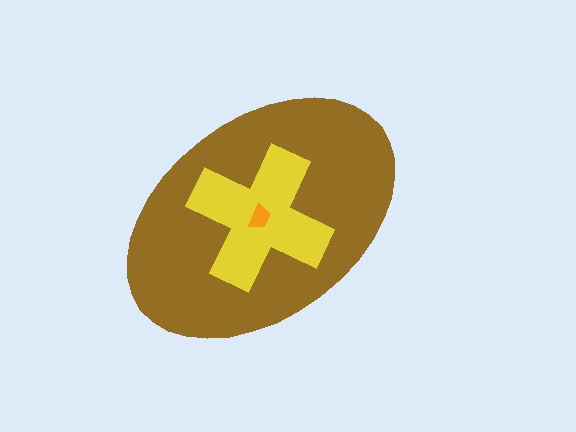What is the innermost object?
The orange trapezoid.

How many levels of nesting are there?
3.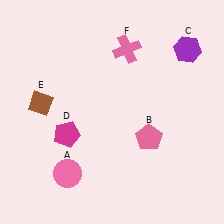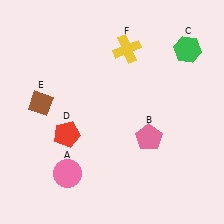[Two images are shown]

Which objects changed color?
C changed from purple to green. D changed from magenta to red. F changed from pink to yellow.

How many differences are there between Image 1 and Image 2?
There are 3 differences between the two images.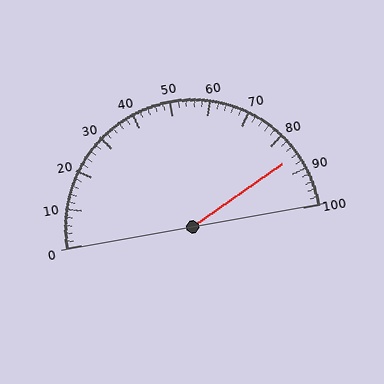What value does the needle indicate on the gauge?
The needle indicates approximately 86.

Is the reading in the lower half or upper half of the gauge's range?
The reading is in the upper half of the range (0 to 100).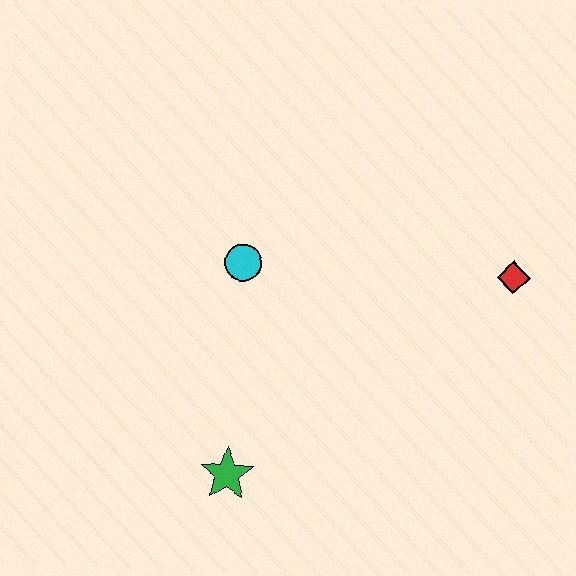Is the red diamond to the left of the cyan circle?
No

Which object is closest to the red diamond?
The cyan circle is closest to the red diamond.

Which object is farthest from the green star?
The red diamond is farthest from the green star.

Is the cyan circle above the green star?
Yes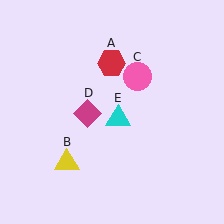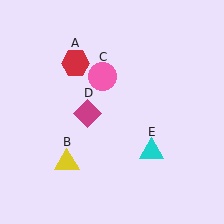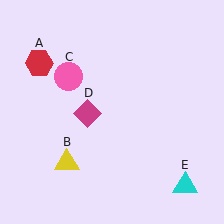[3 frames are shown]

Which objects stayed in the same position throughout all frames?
Yellow triangle (object B) and magenta diamond (object D) remained stationary.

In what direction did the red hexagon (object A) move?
The red hexagon (object A) moved left.